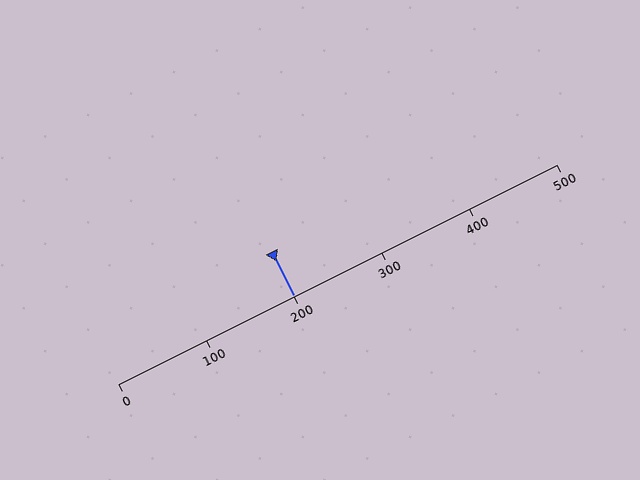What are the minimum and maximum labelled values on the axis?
The axis runs from 0 to 500.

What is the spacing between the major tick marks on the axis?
The major ticks are spaced 100 apart.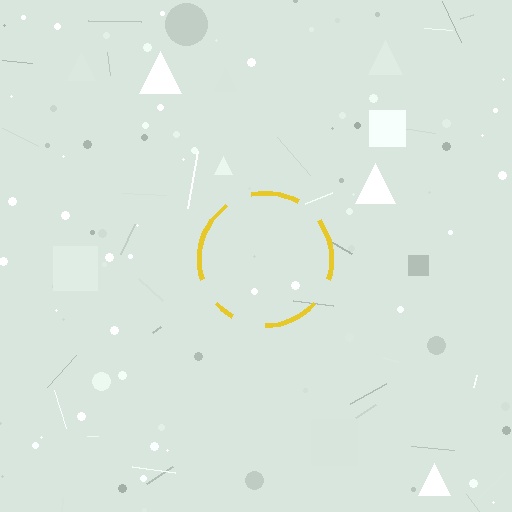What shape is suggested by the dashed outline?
The dashed outline suggests a circle.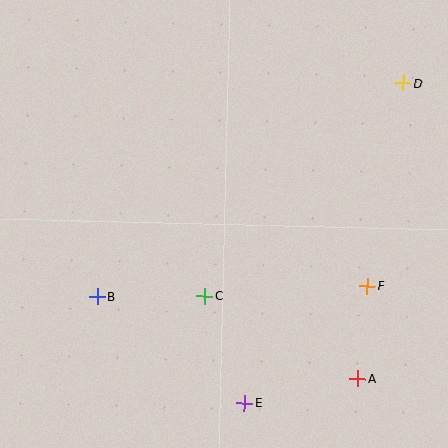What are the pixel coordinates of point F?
Point F is at (368, 286).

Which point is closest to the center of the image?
Point C at (205, 296) is closest to the center.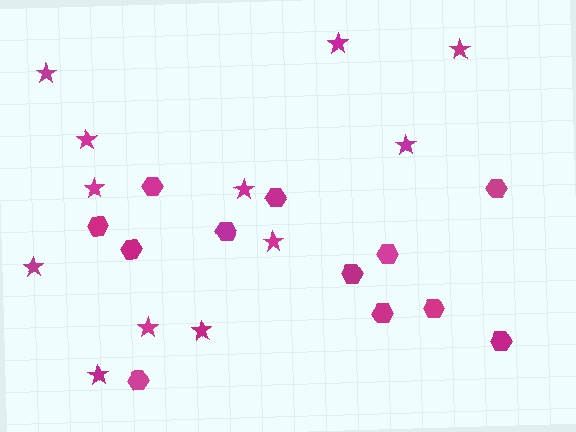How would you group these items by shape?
There are 2 groups: one group of hexagons (12) and one group of stars (12).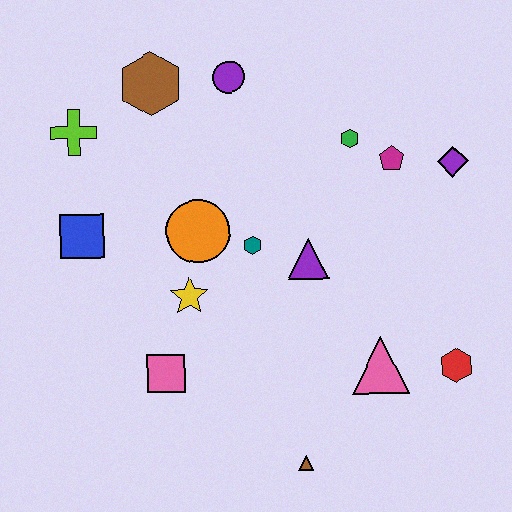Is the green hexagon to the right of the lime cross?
Yes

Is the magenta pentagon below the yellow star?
No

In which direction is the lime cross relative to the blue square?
The lime cross is above the blue square.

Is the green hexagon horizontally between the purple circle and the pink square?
No